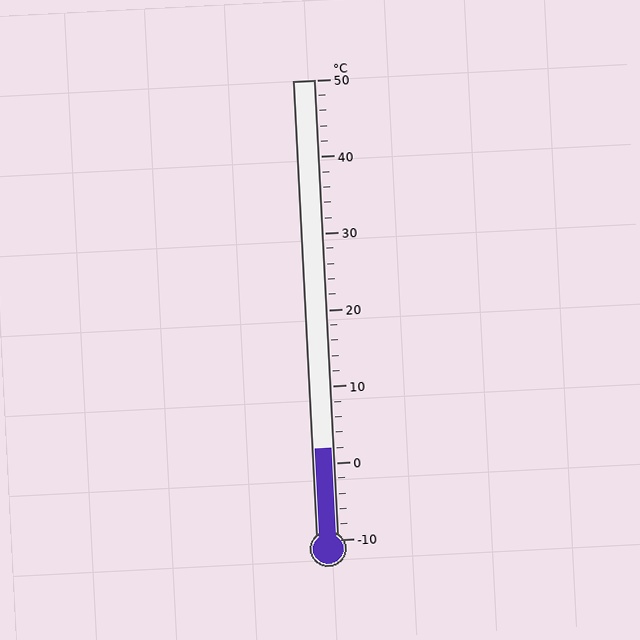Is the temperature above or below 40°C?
The temperature is below 40°C.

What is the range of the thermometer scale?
The thermometer scale ranges from -10°C to 50°C.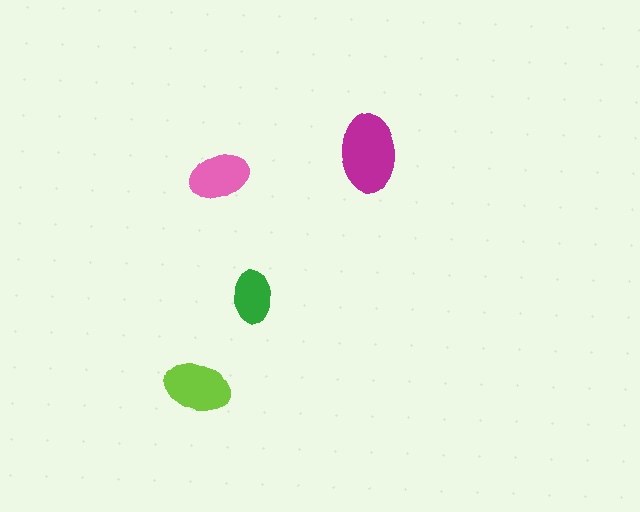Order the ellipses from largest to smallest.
the magenta one, the lime one, the pink one, the green one.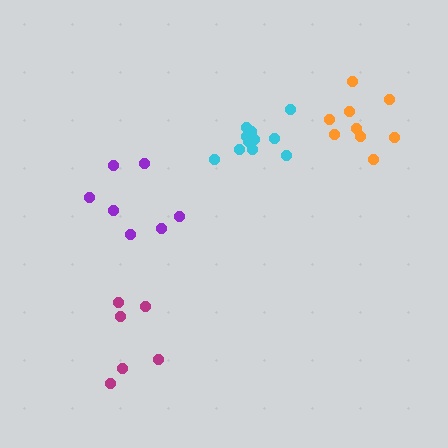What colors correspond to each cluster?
The clusters are colored: purple, orange, magenta, cyan.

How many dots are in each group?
Group 1: 7 dots, Group 2: 9 dots, Group 3: 6 dots, Group 4: 11 dots (33 total).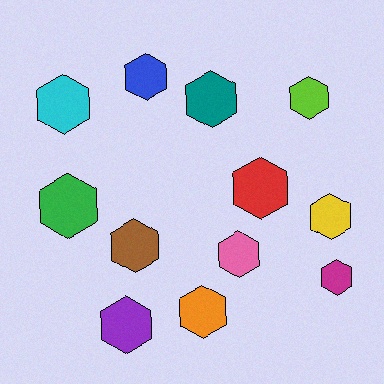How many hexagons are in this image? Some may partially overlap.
There are 12 hexagons.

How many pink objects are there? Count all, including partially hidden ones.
There is 1 pink object.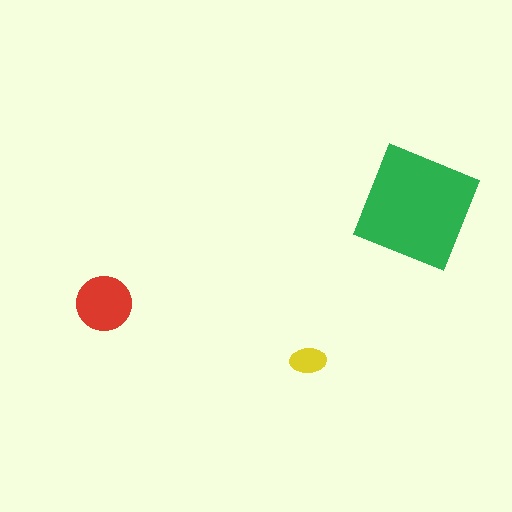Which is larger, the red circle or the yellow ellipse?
The red circle.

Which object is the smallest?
The yellow ellipse.